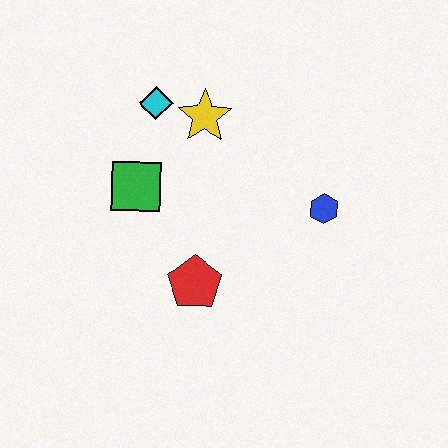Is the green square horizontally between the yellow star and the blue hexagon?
No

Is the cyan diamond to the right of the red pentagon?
No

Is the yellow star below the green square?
No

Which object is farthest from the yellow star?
The red pentagon is farthest from the yellow star.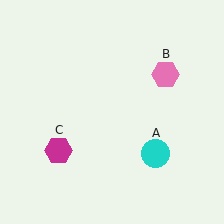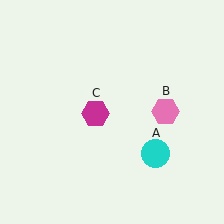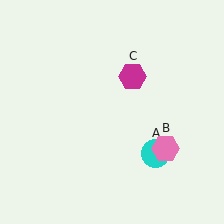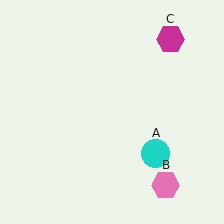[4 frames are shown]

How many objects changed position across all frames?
2 objects changed position: pink hexagon (object B), magenta hexagon (object C).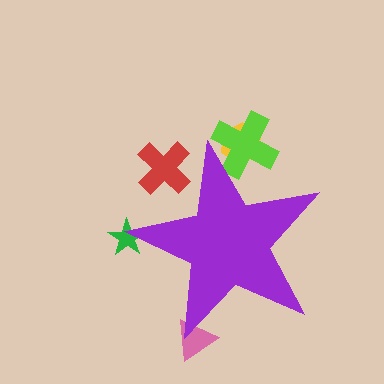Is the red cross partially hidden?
Yes, the red cross is partially hidden behind the purple star.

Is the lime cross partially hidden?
Yes, the lime cross is partially hidden behind the purple star.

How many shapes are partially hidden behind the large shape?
5 shapes are partially hidden.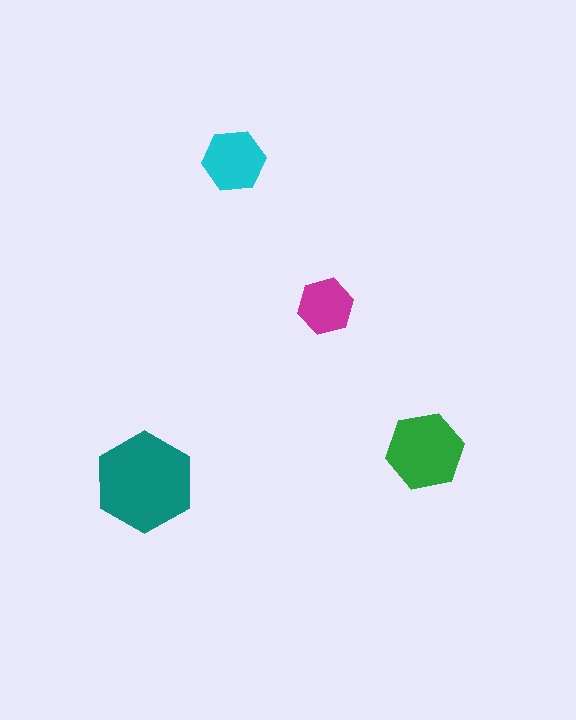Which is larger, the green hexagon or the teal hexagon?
The teal one.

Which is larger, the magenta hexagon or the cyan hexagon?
The cyan one.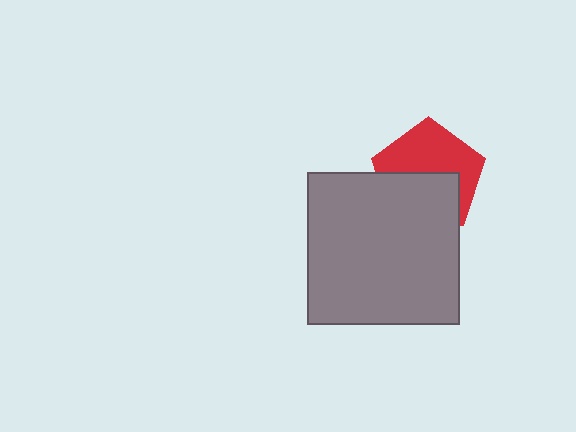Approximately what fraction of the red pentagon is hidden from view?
Roughly 47% of the red pentagon is hidden behind the gray square.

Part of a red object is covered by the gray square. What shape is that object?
It is a pentagon.